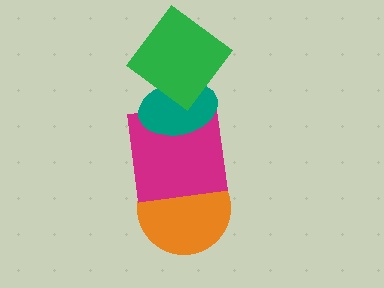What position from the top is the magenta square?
The magenta square is 3rd from the top.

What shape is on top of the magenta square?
The teal ellipse is on top of the magenta square.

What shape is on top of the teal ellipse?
The green diamond is on top of the teal ellipse.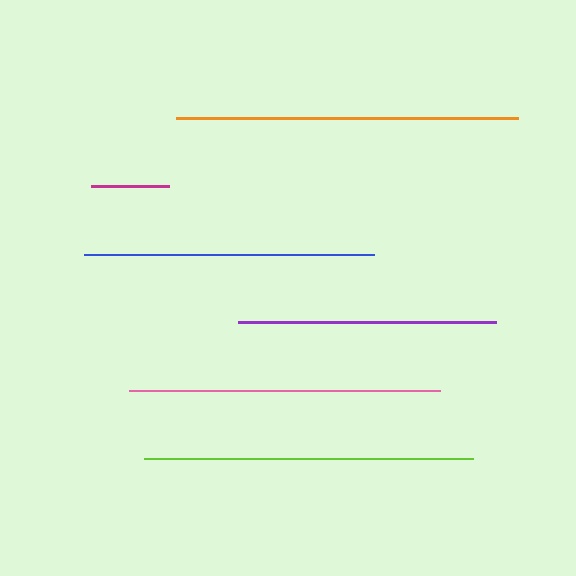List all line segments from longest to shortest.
From longest to shortest: orange, lime, pink, blue, purple, magenta.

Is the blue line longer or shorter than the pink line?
The pink line is longer than the blue line.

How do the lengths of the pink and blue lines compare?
The pink and blue lines are approximately the same length.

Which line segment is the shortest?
The magenta line is the shortest at approximately 78 pixels.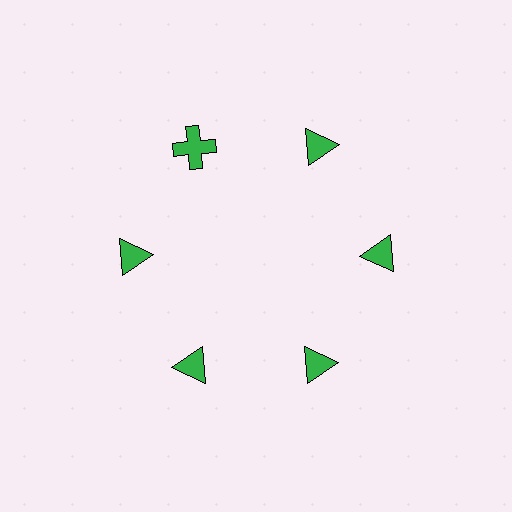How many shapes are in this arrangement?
There are 6 shapes arranged in a ring pattern.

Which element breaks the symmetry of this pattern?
The green cross at roughly the 11 o'clock position breaks the symmetry. All other shapes are green triangles.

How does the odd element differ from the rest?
It has a different shape: cross instead of triangle.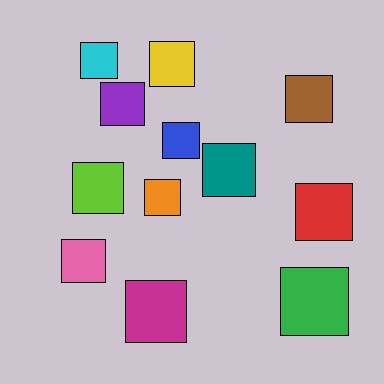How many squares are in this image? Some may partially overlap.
There are 12 squares.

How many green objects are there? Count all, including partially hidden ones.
There is 1 green object.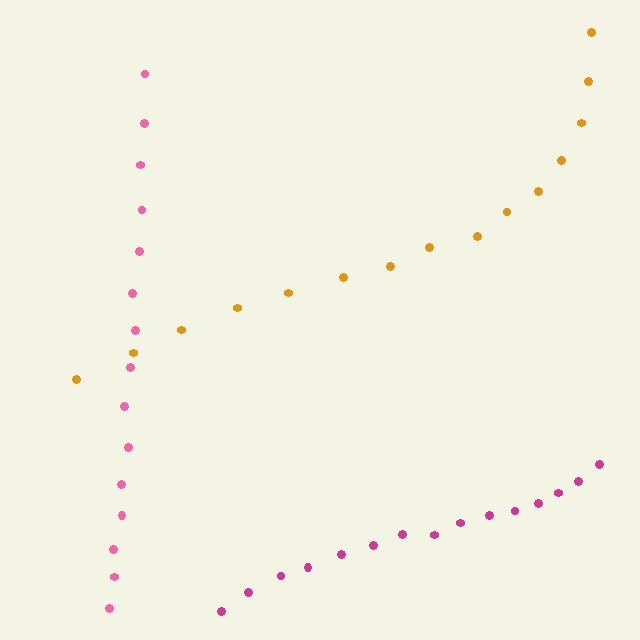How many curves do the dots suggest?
There are 3 distinct paths.